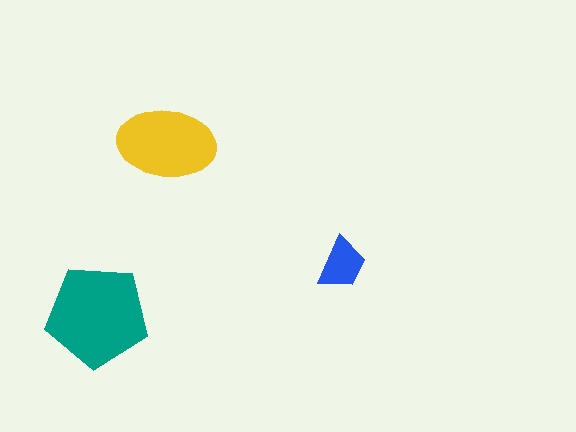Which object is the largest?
The teal pentagon.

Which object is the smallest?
The blue trapezoid.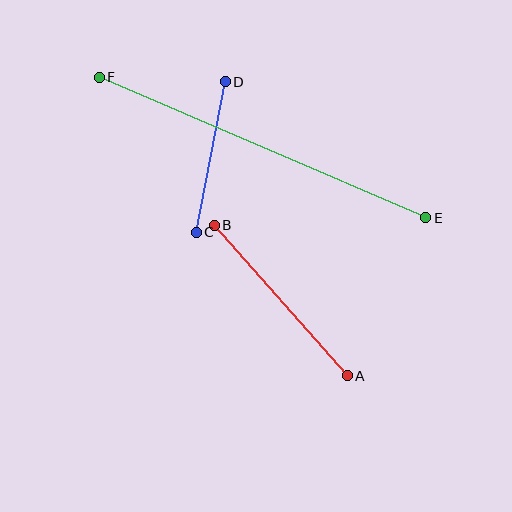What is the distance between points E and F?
The distance is approximately 355 pixels.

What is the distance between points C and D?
The distance is approximately 153 pixels.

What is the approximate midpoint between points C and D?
The midpoint is at approximately (211, 157) pixels.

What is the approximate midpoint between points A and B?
The midpoint is at approximately (281, 301) pixels.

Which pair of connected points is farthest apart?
Points E and F are farthest apart.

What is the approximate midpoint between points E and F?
The midpoint is at approximately (262, 147) pixels.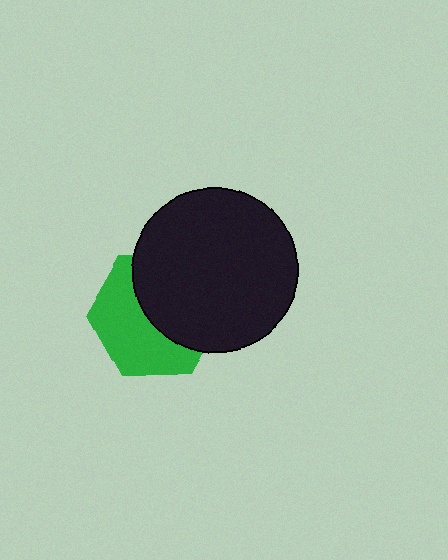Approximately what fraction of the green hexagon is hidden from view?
Roughly 49% of the green hexagon is hidden behind the black circle.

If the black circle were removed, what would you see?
You would see the complete green hexagon.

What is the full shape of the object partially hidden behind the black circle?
The partially hidden object is a green hexagon.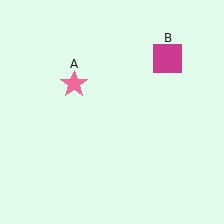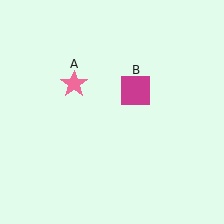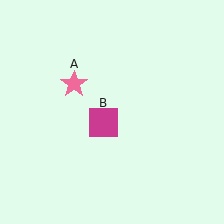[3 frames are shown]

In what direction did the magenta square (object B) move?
The magenta square (object B) moved down and to the left.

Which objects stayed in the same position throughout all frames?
Pink star (object A) remained stationary.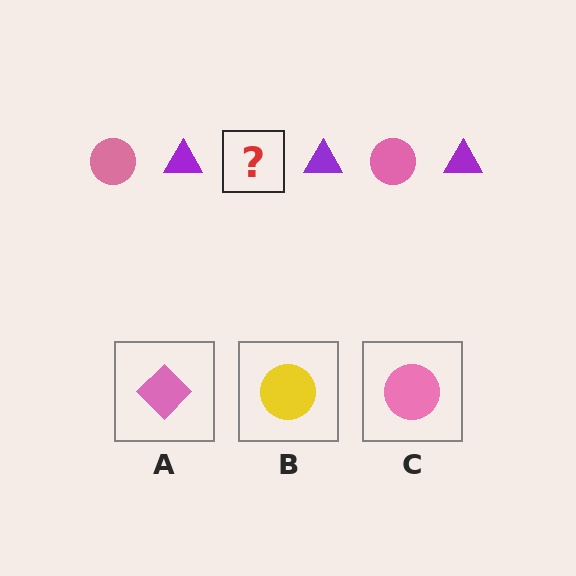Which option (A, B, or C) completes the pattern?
C.